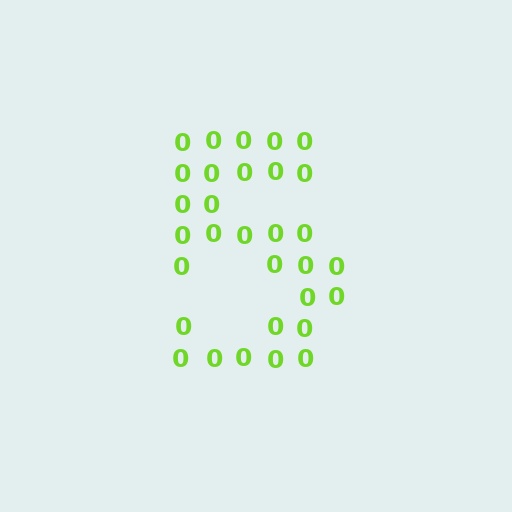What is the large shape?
The large shape is the digit 5.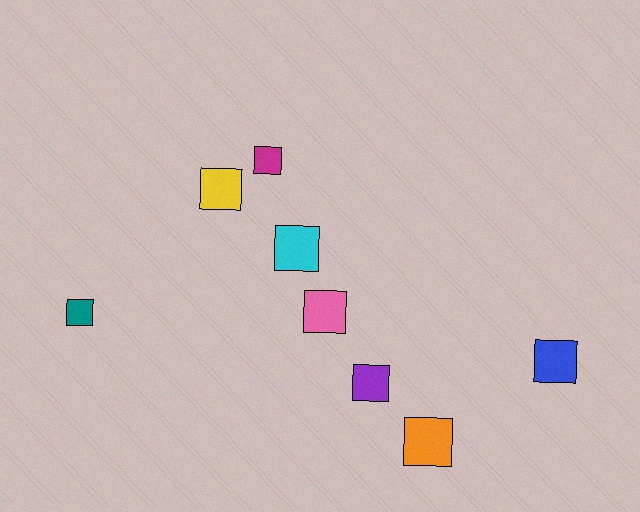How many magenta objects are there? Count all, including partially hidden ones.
There is 1 magenta object.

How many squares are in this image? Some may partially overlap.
There are 8 squares.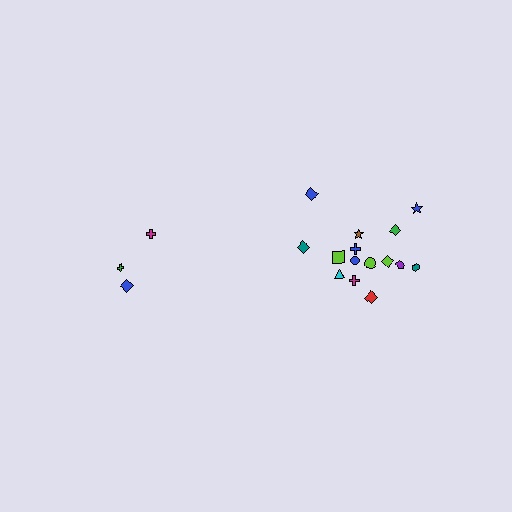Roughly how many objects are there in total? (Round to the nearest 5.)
Roughly 20 objects in total.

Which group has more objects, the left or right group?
The right group.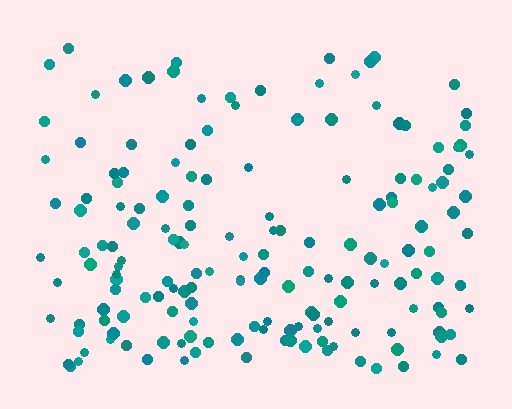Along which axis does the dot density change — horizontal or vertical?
Vertical.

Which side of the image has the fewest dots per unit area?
The top.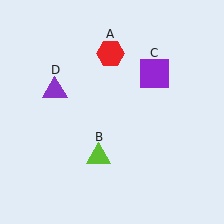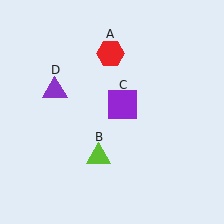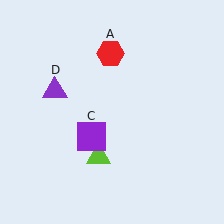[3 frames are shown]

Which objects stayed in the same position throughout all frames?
Red hexagon (object A) and lime triangle (object B) and purple triangle (object D) remained stationary.